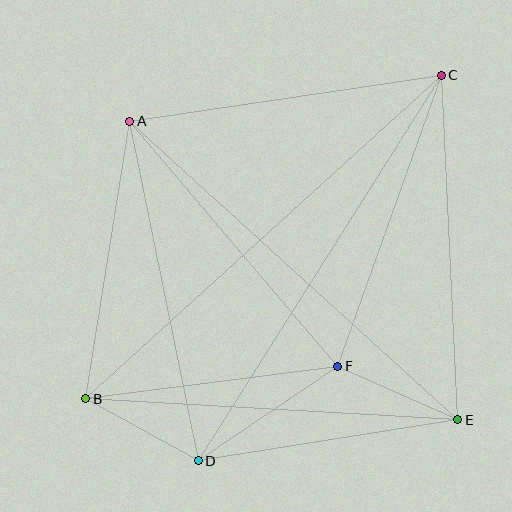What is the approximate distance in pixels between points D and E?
The distance between D and E is approximately 263 pixels.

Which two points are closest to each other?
Points B and D are closest to each other.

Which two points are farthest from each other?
Points B and C are farthest from each other.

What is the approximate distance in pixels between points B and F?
The distance between B and F is approximately 254 pixels.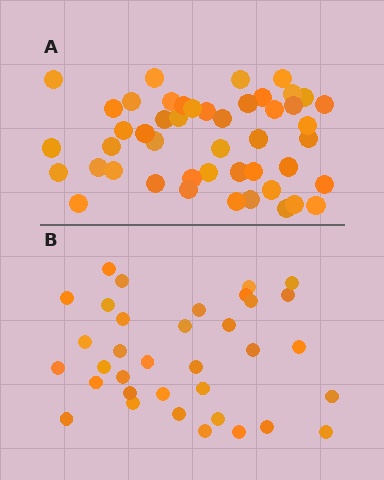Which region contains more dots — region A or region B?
Region A (the top region) has more dots.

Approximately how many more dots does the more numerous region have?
Region A has roughly 12 or so more dots than region B.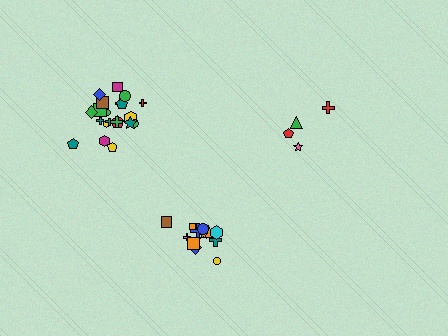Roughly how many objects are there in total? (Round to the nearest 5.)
Roughly 40 objects in total.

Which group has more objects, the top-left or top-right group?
The top-left group.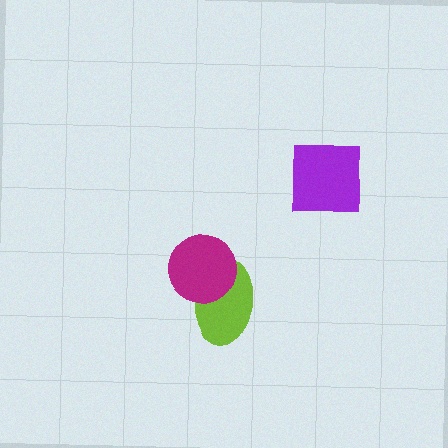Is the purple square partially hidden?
No, no other shape covers it.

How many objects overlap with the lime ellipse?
1 object overlaps with the lime ellipse.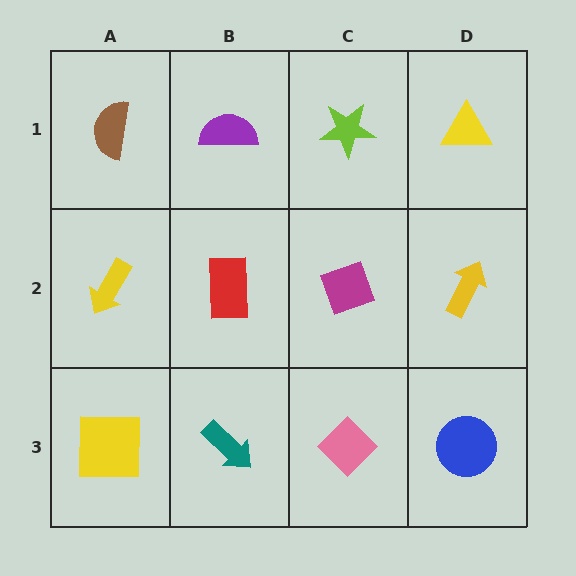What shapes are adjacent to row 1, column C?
A magenta diamond (row 2, column C), a purple semicircle (row 1, column B), a yellow triangle (row 1, column D).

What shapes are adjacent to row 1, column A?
A yellow arrow (row 2, column A), a purple semicircle (row 1, column B).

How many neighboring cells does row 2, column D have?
3.